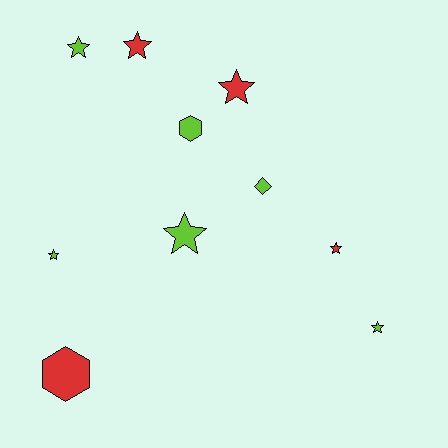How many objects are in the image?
There are 10 objects.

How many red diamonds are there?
There are no red diamonds.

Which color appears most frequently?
Lime, with 6 objects.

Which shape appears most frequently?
Star, with 7 objects.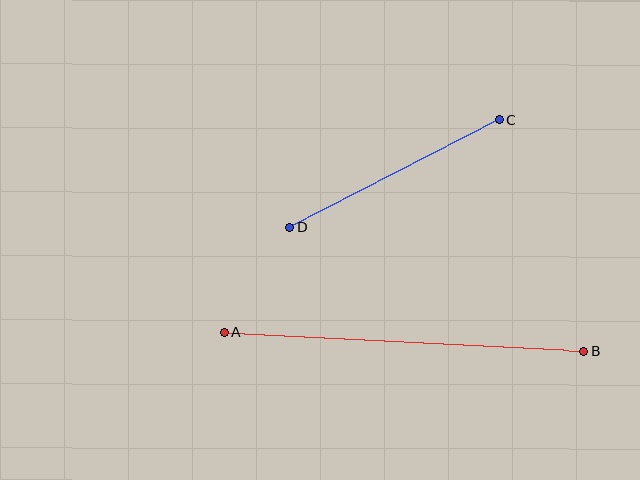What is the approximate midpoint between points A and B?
The midpoint is at approximately (404, 342) pixels.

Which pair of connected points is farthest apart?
Points A and B are farthest apart.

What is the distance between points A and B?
The distance is approximately 360 pixels.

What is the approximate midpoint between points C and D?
The midpoint is at approximately (395, 174) pixels.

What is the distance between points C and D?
The distance is approximately 236 pixels.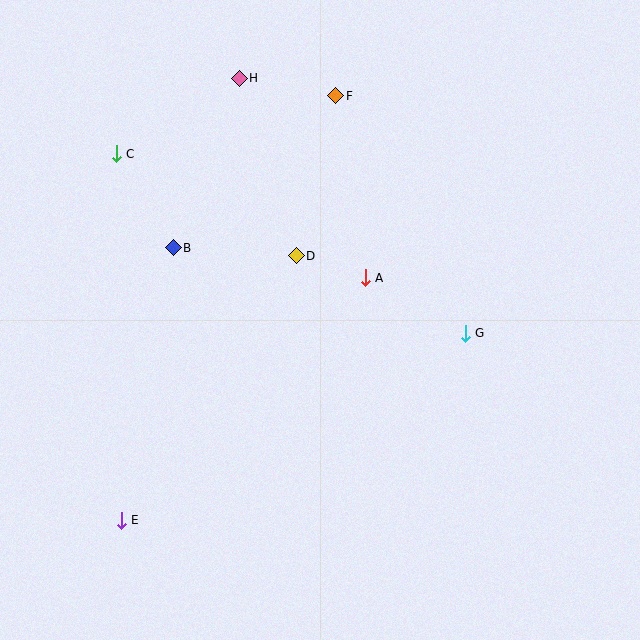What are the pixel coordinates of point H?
Point H is at (239, 78).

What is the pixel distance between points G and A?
The distance between G and A is 115 pixels.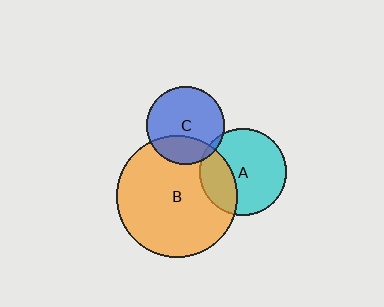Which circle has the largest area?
Circle B (orange).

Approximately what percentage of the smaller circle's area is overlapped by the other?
Approximately 25%.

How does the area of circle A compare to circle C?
Approximately 1.3 times.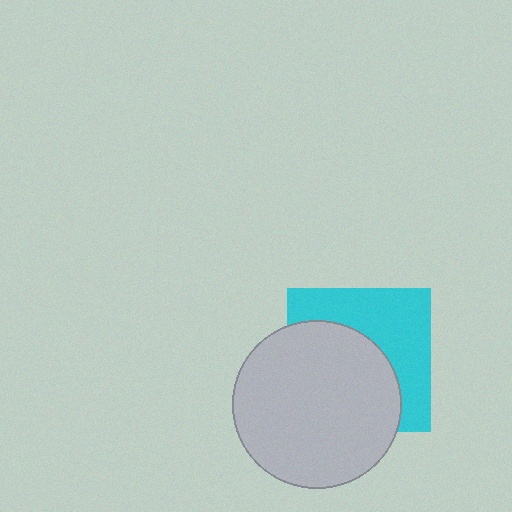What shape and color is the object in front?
The object in front is a light gray circle.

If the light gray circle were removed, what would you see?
You would see the complete cyan square.